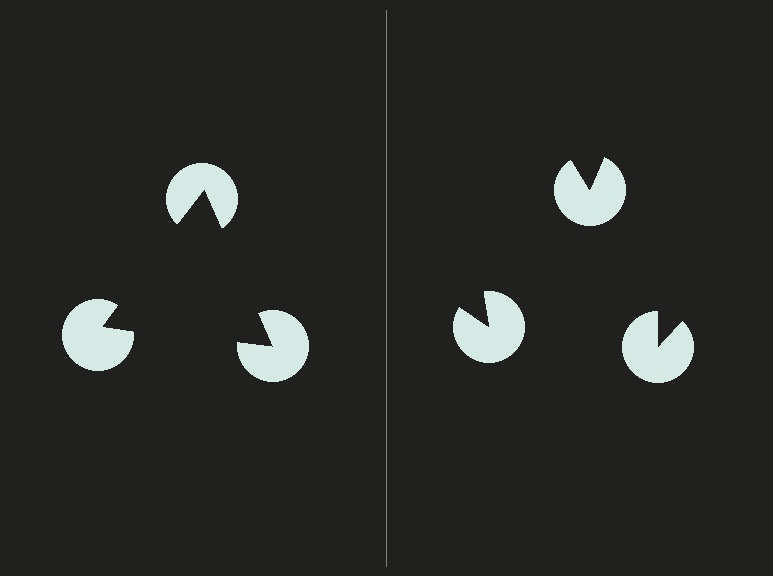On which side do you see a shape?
An illusory triangle appears on the left side. On the right side the wedge cuts are rotated, so no coherent shape forms.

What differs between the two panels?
The pac-man discs are positioned identically on both sides; only the wedge orientations differ. On the left they align to a triangle; on the right they are misaligned.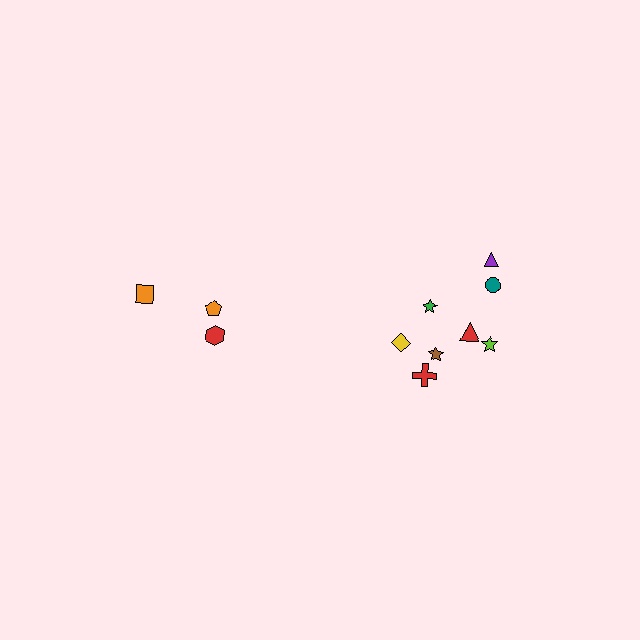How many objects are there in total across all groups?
There are 11 objects.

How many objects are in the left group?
There are 3 objects.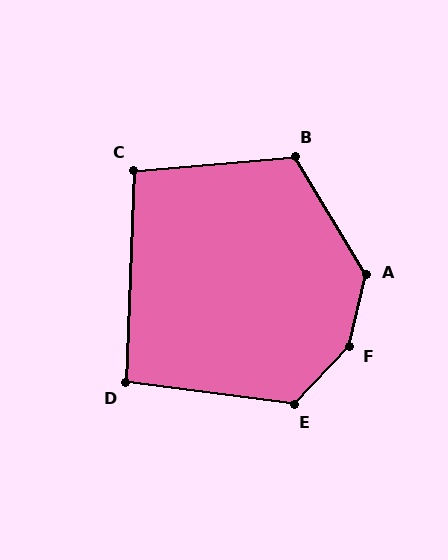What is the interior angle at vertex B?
Approximately 116 degrees (obtuse).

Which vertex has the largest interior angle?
F, at approximately 149 degrees.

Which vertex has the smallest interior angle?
D, at approximately 95 degrees.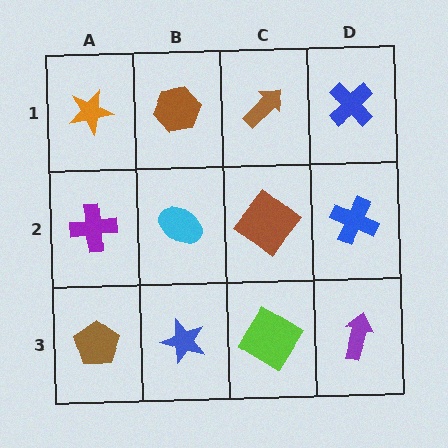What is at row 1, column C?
A brown arrow.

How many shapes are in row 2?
4 shapes.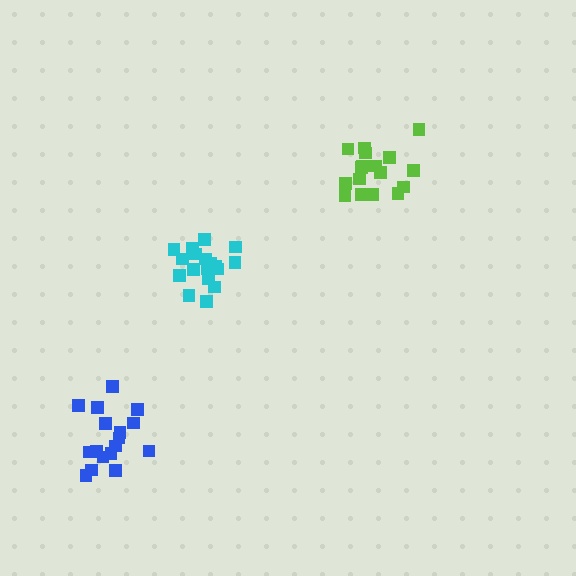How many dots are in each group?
Group 1: 18 dots, Group 2: 17 dots, Group 3: 19 dots (54 total).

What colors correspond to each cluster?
The clusters are colored: lime, blue, cyan.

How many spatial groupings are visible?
There are 3 spatial groupings.